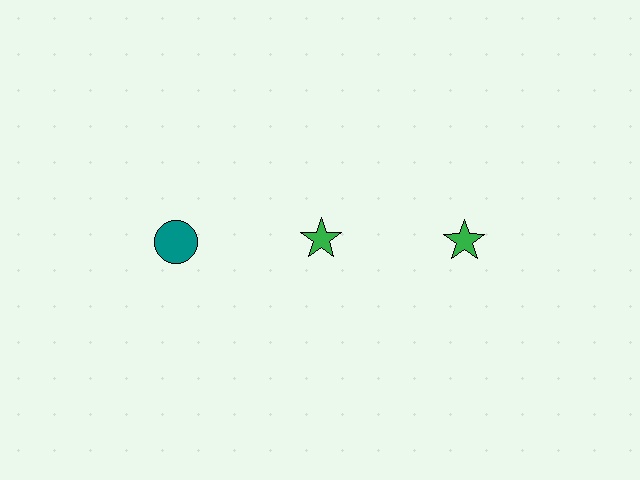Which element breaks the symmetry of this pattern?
The teal circle in the top row, leftmost column breaks the symmetry. All other shapes are green stars.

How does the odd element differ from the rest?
It differs in both color (teal instead of green) and shape (circle instead of star).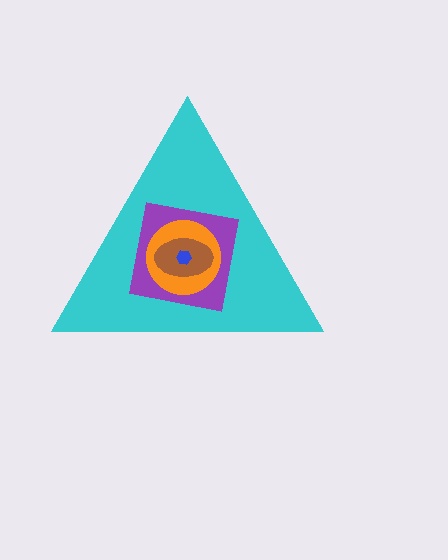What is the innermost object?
The blue hexagon.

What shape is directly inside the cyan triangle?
The purple square.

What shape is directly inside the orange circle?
The brown ellipse.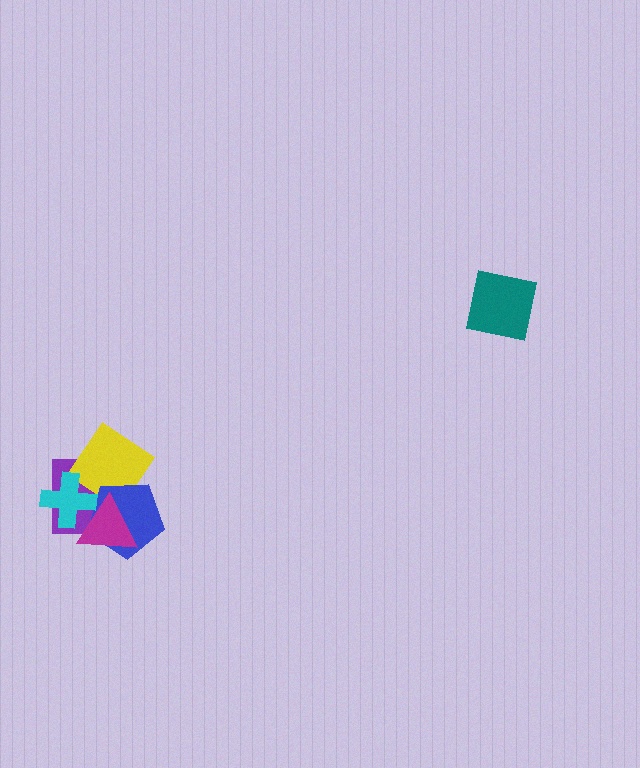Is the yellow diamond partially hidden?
Yes, it is partially covered by another shape.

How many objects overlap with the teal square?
0 objects overlap with the teal square.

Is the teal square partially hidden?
No, no other shape covers it.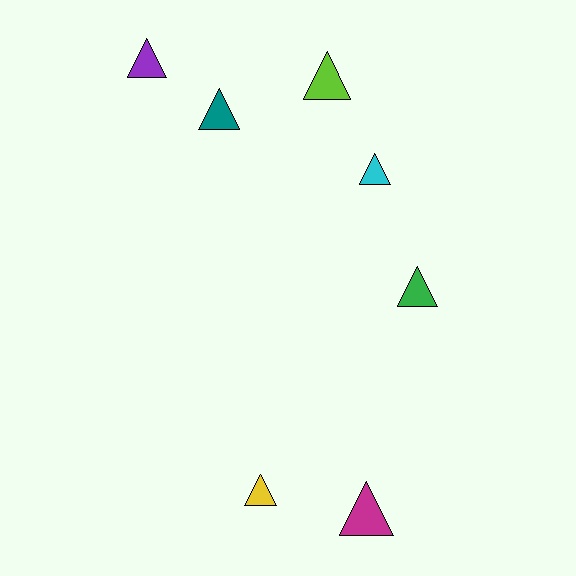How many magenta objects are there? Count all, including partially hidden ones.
There is 1 magenta object.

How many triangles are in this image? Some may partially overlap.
There are 7 triangles.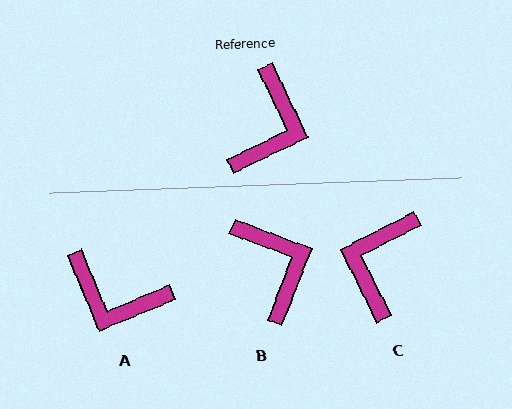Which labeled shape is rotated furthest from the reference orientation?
C, about 179 degrees away.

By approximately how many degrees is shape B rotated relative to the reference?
Approximately 43 degrees counter-clockwise.